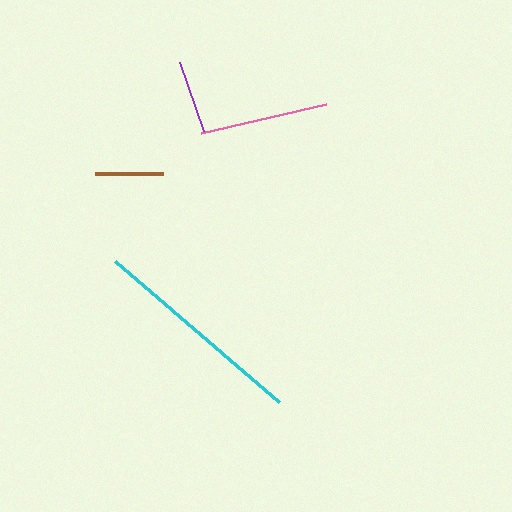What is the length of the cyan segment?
The cyan segment is approximately 216 pixels long.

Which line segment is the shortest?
The brown line is the shortest at approximately 68 pixels.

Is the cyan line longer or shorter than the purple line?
The cyan line is longer than the purple line.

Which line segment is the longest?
The cyan line is the longest at approximately 216 pixels.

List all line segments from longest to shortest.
From longest to shortest: cyan, pink, purple, brown.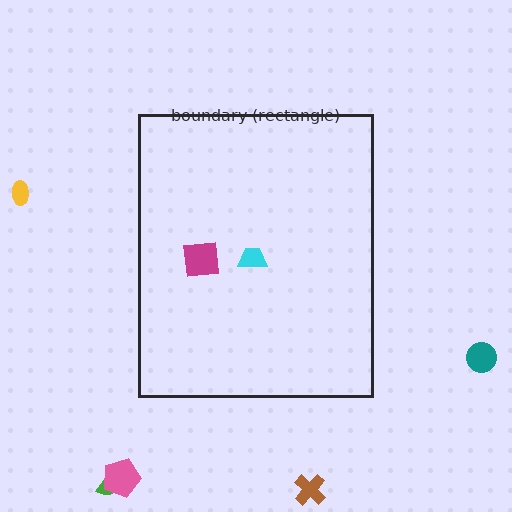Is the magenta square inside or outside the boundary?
Inside.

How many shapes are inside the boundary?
2 inside, 5 outside.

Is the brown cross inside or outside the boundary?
Outside.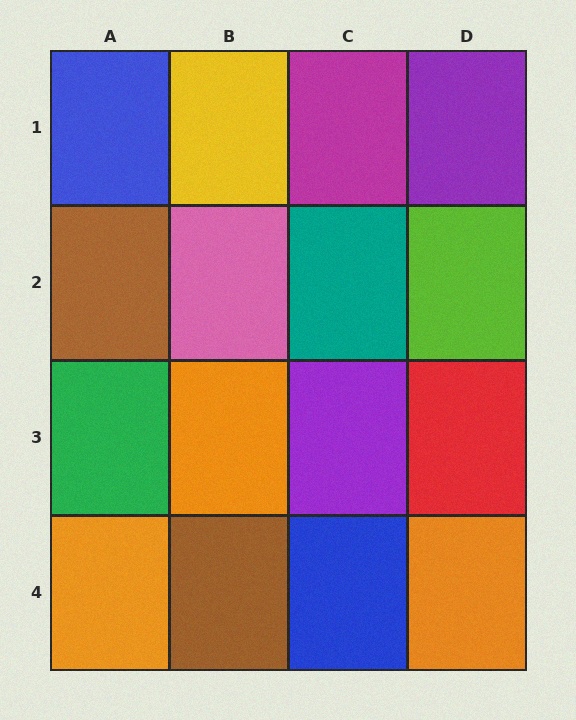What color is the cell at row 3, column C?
Purple.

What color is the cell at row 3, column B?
Orange.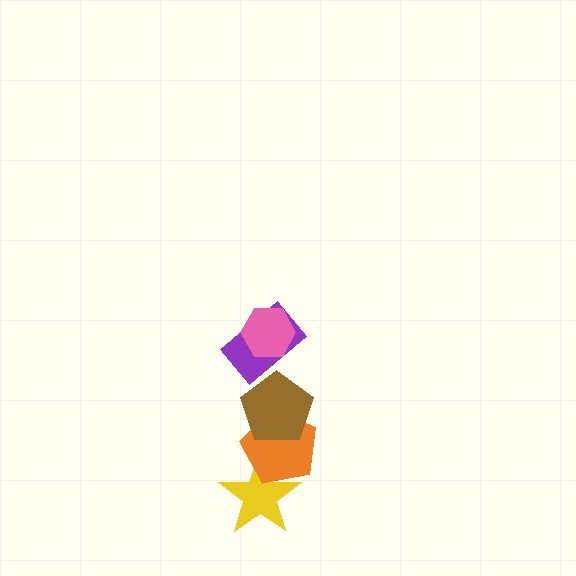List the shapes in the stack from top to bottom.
From top to bottom: the pink hexagon, the purple rectangle, the brown pentagon, the orange pentagon, the yellow star.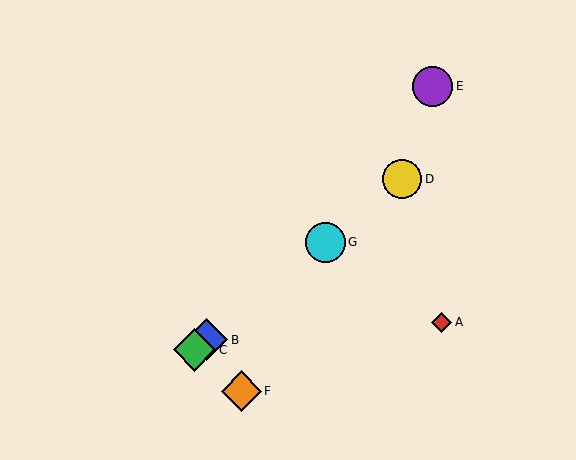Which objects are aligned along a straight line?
Objects B, C, D, G are aligned along a straight line.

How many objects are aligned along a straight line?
4 objects (B, C, D, G) are aligned along a straight line.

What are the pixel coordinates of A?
Object A is at (442, 322).